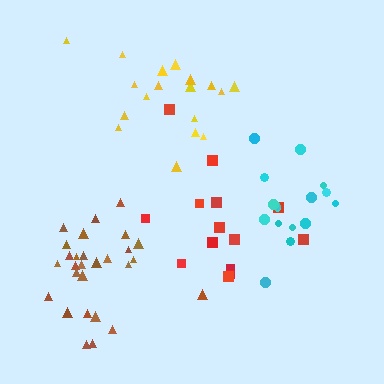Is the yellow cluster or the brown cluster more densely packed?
Brown.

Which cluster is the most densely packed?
Brown.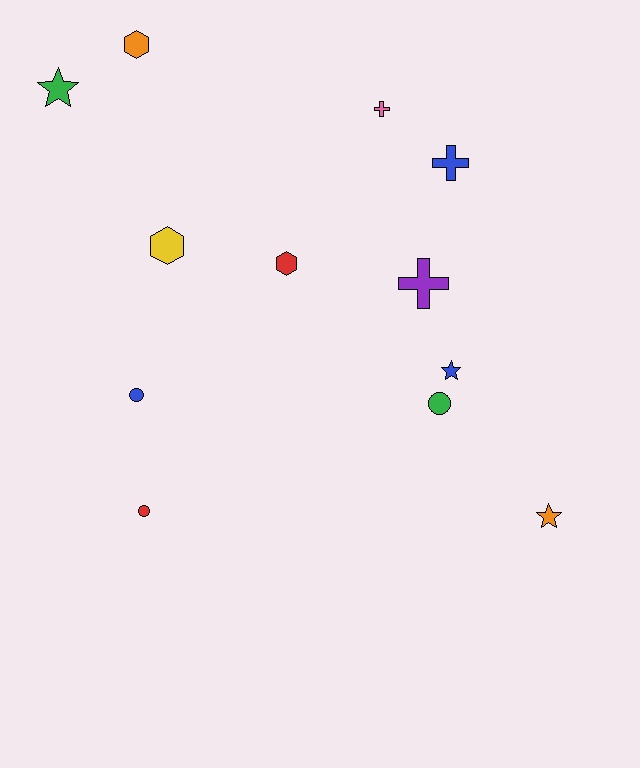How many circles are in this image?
There are 3 circles.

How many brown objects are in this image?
There are no brown objects.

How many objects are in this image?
There are 12 objects.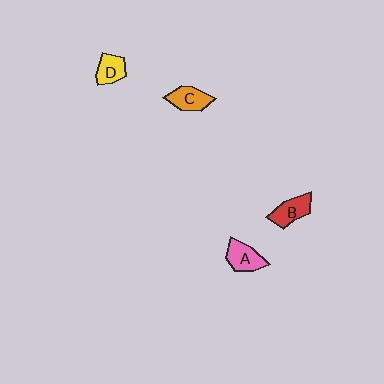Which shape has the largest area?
Shape A (pink).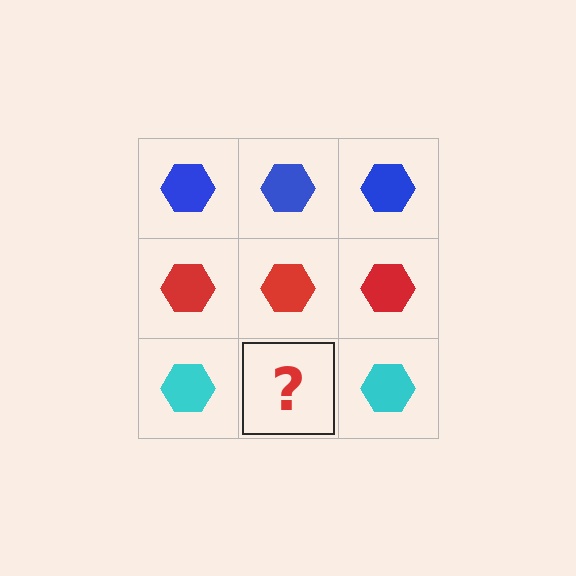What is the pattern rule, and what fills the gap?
The rule is that each row has a consistent color. The gap should be filled with a cyan hexagon.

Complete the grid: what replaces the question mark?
The question mark should be replaced with a cyan hexagon.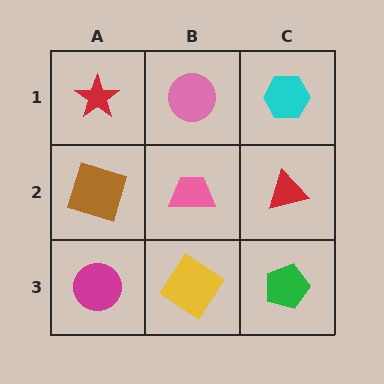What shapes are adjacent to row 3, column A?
A brown square (row 2, column A), a yellow diamond (row 3, column B).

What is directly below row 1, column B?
A pink trapezoid.